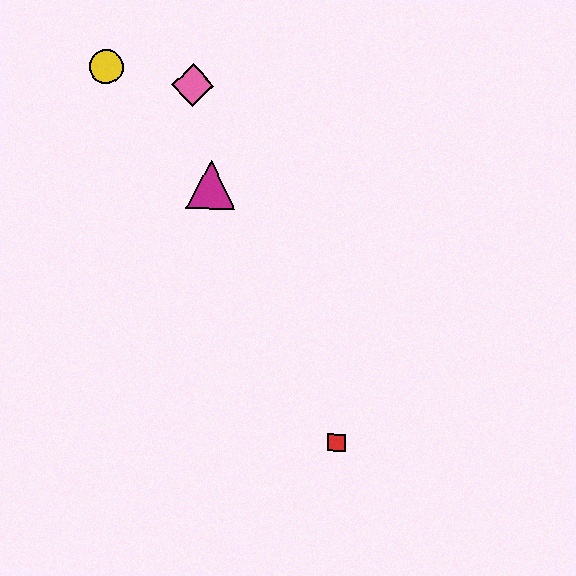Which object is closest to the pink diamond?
The yellow circle is closest to the pink diamond.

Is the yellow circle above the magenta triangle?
Yes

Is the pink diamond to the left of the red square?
Yes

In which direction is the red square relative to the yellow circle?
The red square is below the yellow circle.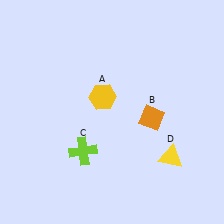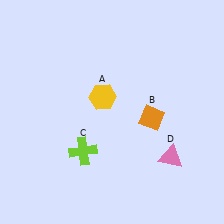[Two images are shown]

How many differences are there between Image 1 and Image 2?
There is 1 difference between the two images.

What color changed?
The triangle (D) changed from yellow in Image 1 to pink in Image 2.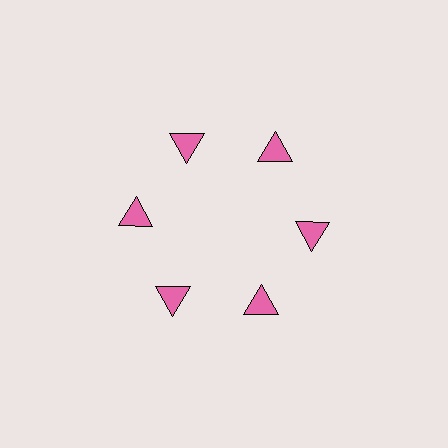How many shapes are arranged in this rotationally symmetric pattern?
There are 6 shapes, arranged in 6 groups of 1.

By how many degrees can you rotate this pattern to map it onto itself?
The pattern maps onto itself every 60 degrees of rotation.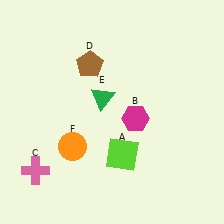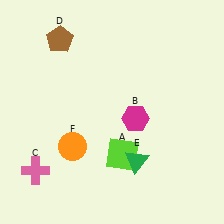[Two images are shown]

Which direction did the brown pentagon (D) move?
The brown pentagon (D) moved left.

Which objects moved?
The objects that moved are: the brown pentagon (D), the green triangle (E).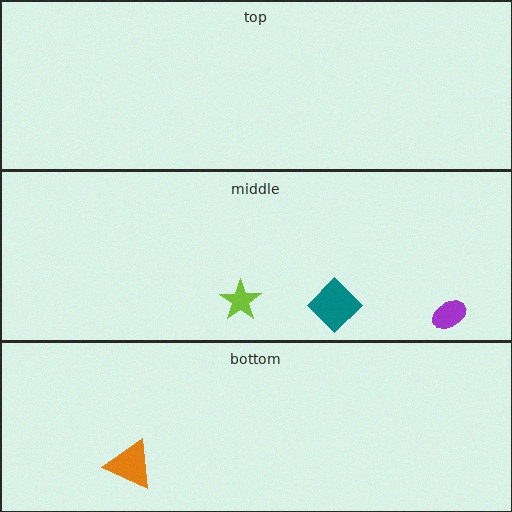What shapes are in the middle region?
The purple ellipse, the teal diamond, the lime star.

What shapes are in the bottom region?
The orange triangle.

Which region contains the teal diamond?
The middle region.